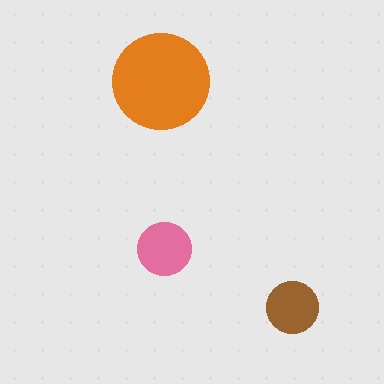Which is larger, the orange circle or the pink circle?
The orange one.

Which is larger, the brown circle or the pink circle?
The pink one.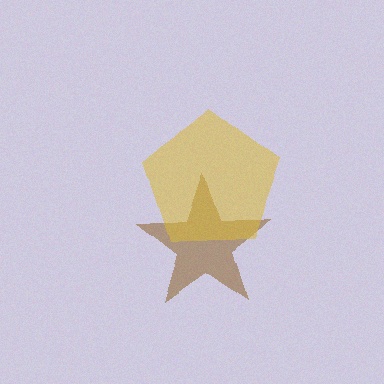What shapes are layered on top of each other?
The layered shapes are: a brown star, a yellow pentagon.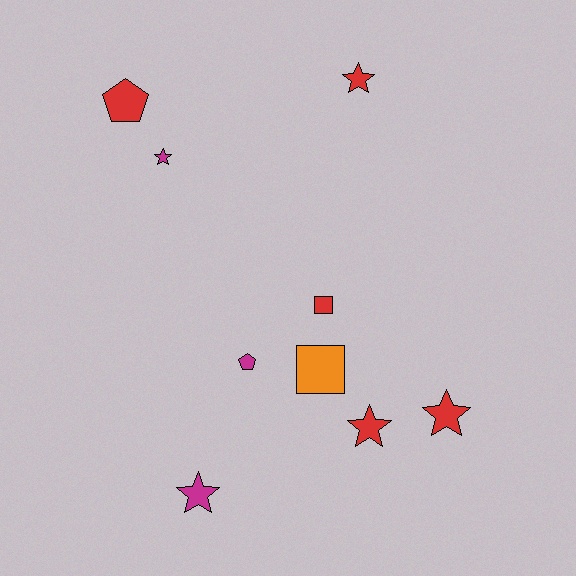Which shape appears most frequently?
Star, with 5 objects.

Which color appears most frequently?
Red, with 5 objects.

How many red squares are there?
There is 1 red square.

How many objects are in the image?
There are 9 objects.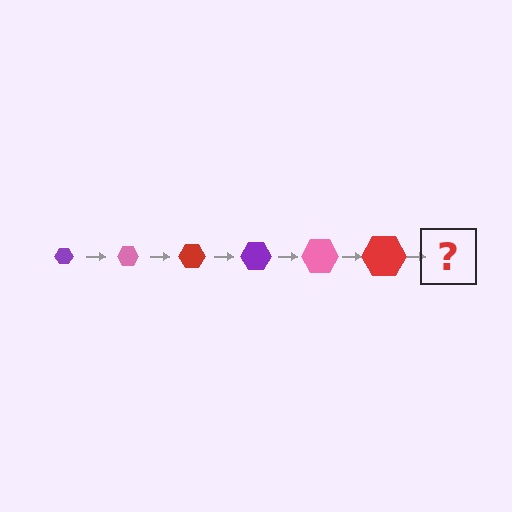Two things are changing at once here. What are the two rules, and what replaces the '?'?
The two rules are that the hexagon grows larger each step and the color cycles through purple, pink, and red. The '?' should be a purple hexagon, larger than the previous one.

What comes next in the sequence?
The next element should be a purple hexagon, larger than the previous one.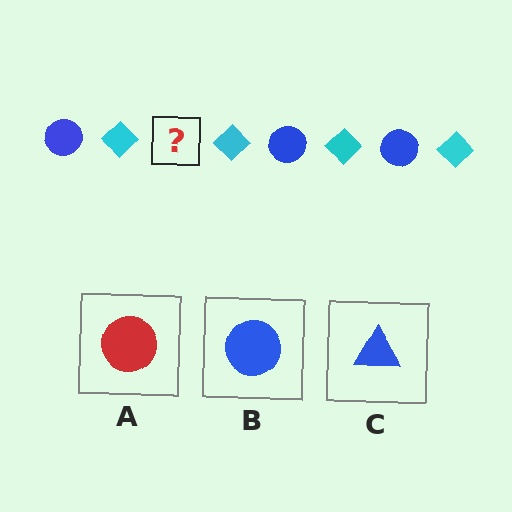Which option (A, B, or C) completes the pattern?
B.